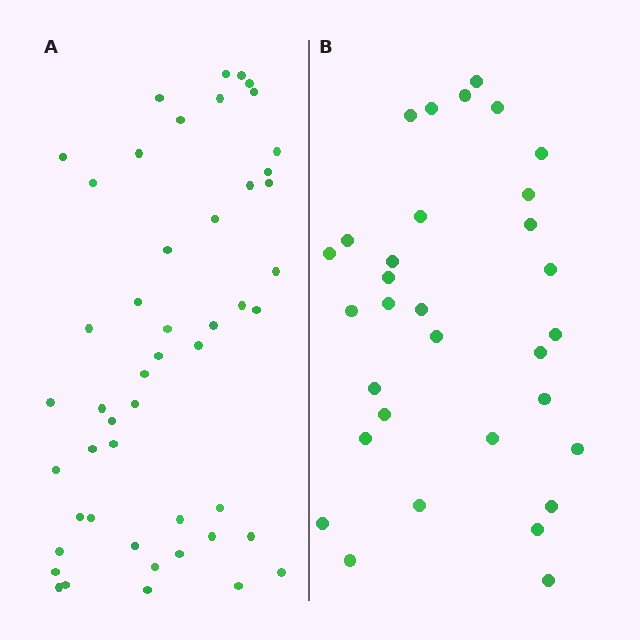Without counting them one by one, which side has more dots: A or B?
Region A (the left region) has more dots.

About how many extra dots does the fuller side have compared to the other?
Region A has approximately 15 more dots than region B.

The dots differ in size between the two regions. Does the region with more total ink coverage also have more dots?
No. Region B has more total ink coverage because its dots are larger, but region A actually contains more individual dots. Total area can be misleading — the number of items is what matters here.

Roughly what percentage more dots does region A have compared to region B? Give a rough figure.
About 55% more.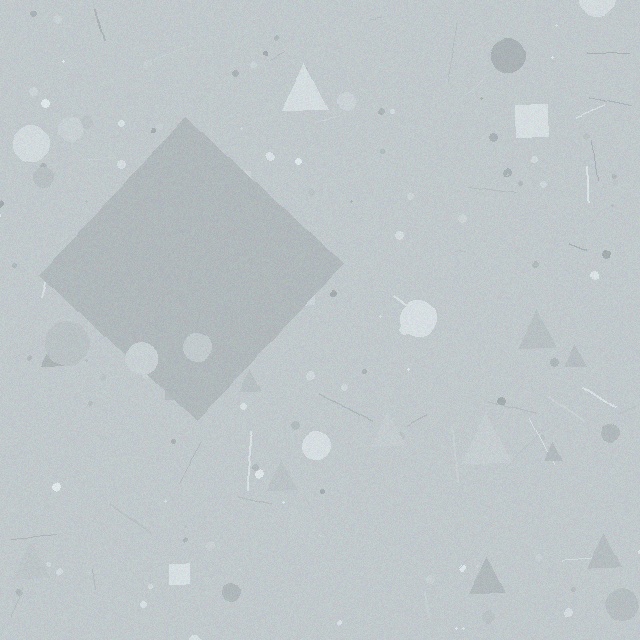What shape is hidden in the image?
A diamond is hidden in the image.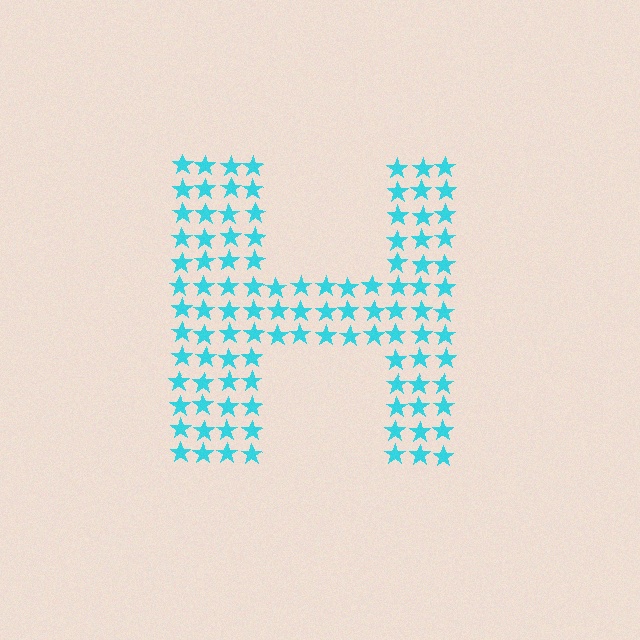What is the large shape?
The large shape is the letter H.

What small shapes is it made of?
It is made of small stars.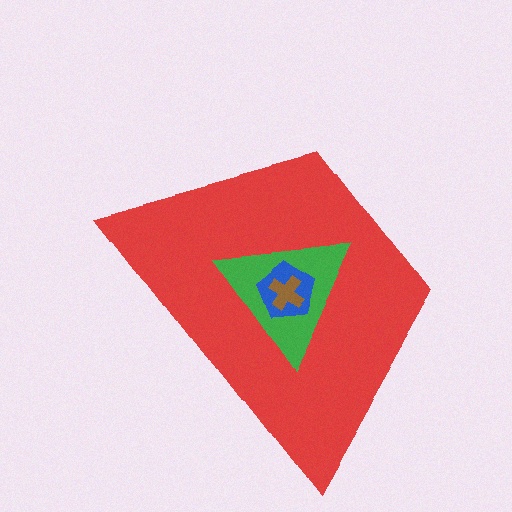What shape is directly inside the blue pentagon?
The brown cross.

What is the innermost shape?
The brown cross.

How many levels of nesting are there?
4.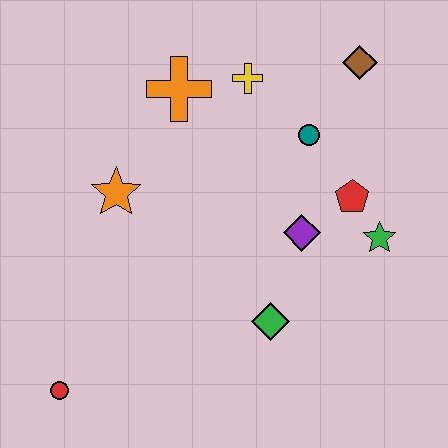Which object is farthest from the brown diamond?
The red circle is farthest from the brown diamond.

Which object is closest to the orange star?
The orange cross is closest to the orange star.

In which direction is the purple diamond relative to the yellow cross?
The purple diamond is below the yellow cross.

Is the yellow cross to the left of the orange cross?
No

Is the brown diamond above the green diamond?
Yes